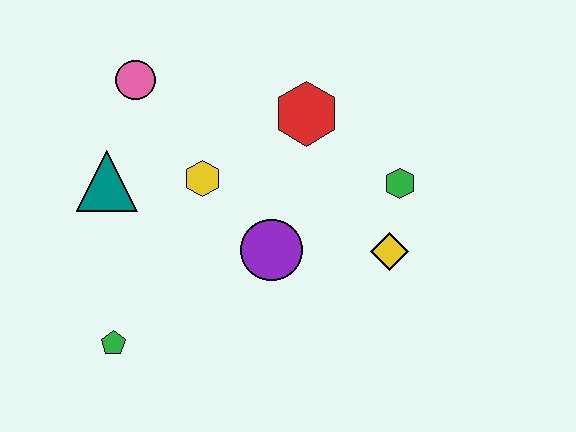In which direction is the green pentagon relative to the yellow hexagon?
The green pentagon is below the yellow hexagon.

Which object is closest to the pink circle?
The teal triangle is closest to the pink circle.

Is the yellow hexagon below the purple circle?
No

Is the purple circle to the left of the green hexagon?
Yes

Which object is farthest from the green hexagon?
The green pentagon is farthest from the green hexagon.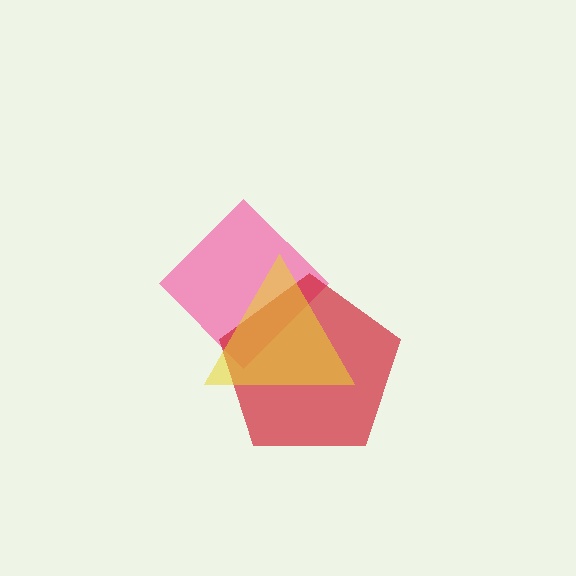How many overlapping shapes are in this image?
There are 3 overlapping shapes in the image.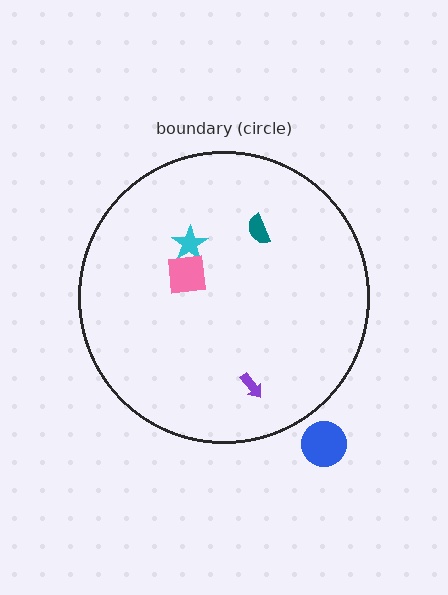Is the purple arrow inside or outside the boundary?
Inside.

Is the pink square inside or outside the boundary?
Inside.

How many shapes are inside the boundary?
4 inside, 1 outside.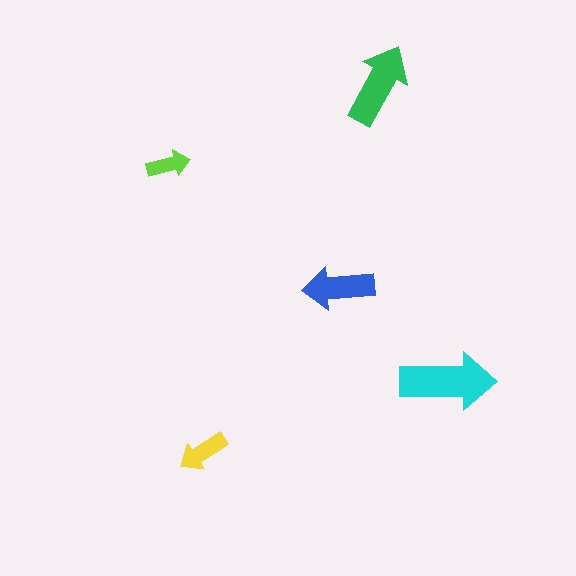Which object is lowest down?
The yellow arrow is bottommost.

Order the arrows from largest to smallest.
the cyan one, the green one, the blue one, the yellow one, the lime one.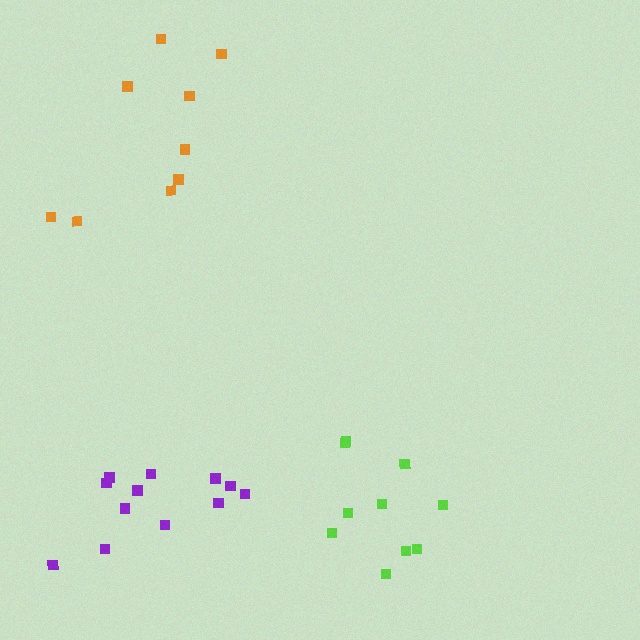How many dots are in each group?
Group 1: 9 dots, Group 2: 10 dots, Group 3: 12 dots (31 total).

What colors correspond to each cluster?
The clusters are colored: orange, lime, purple.